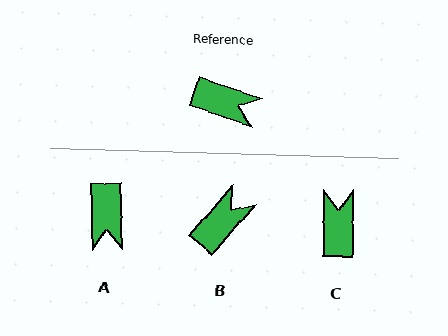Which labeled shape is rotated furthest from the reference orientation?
C, about 109 degrees away.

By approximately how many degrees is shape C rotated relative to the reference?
Approximately 109 degrees counter-clockwise.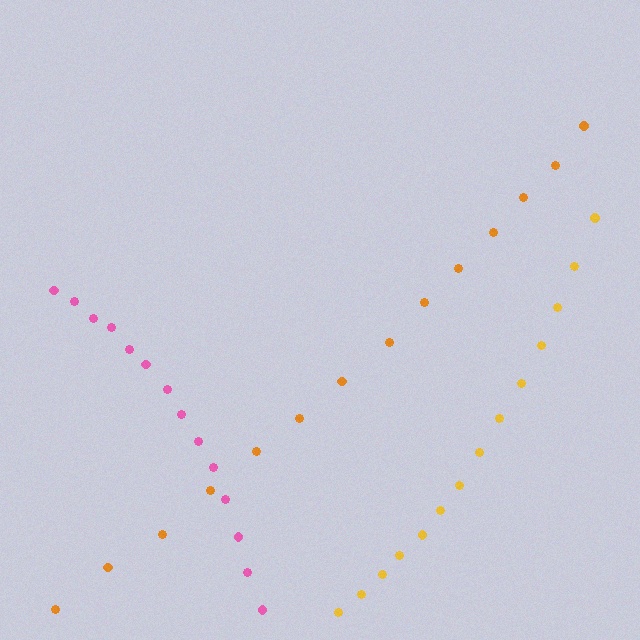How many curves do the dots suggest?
There are 3 distinct paths.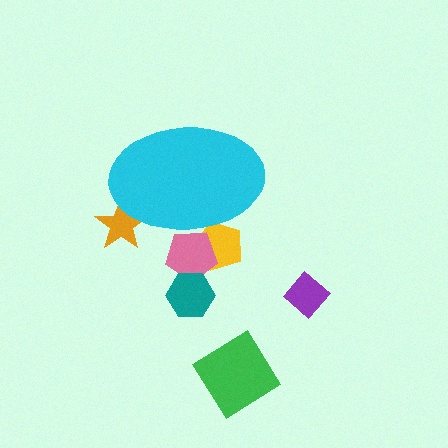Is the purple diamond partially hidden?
No, the purple diamond is fully visible.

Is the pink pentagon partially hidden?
Yes, the pink pentagon is partially hidden behind the cyan ellipse.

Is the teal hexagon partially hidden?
No, the teal hexagon is fully visible.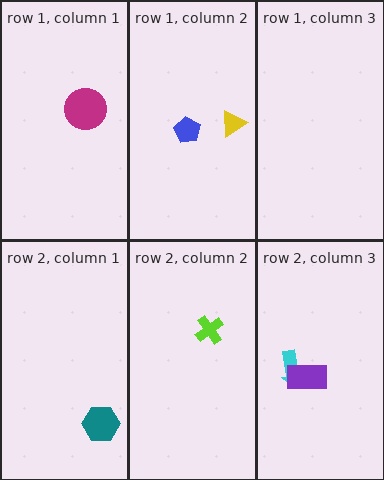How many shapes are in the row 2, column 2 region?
1.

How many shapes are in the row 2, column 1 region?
1.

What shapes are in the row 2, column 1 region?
The teal hexagon.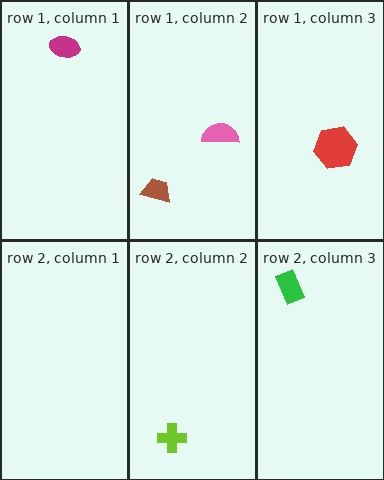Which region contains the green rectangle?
The row 2, column 3 region.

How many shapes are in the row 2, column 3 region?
1.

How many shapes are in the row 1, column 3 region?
1.